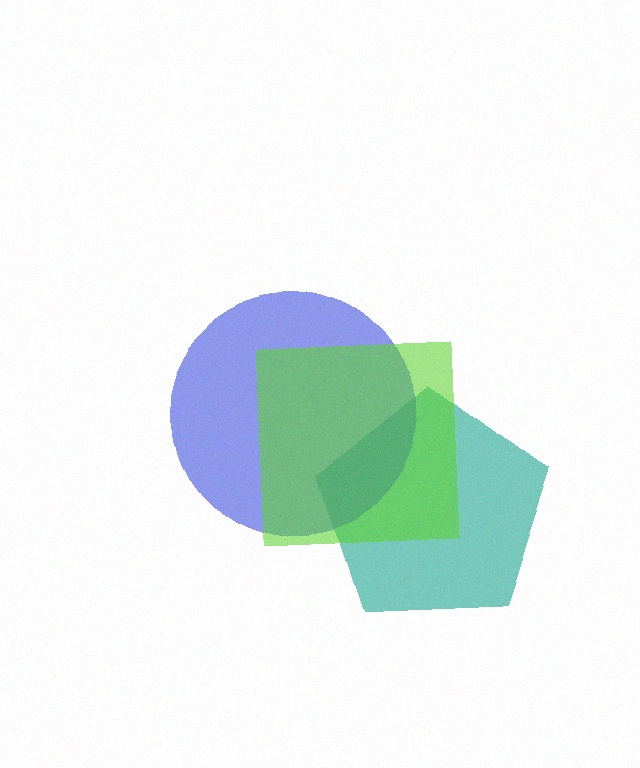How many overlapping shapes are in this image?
There are 3 overlapping shapes in the image.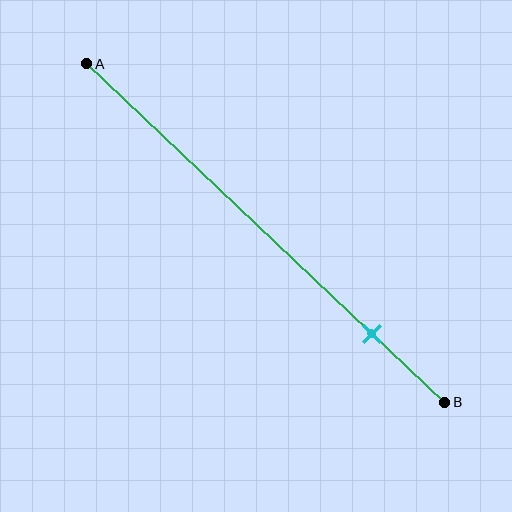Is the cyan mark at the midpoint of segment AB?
No, the mark is at about 80% from A, not at the 50% midpoint.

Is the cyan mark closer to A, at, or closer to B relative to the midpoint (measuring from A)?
The cyan mark is closer to point B than the midpoint of segment AB.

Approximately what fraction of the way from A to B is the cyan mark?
The cyan mark is approximately 80% of the way from A to B.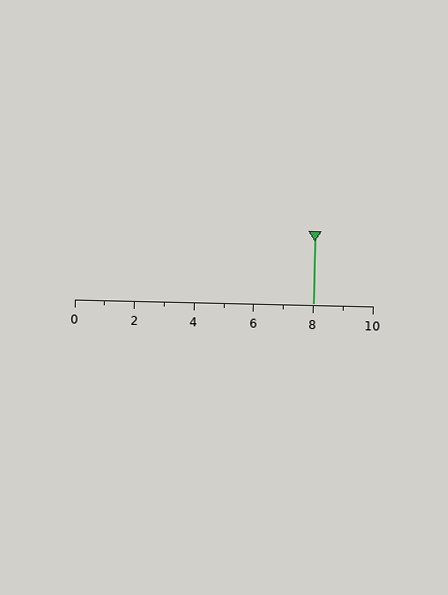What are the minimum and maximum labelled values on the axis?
The axis runs from 0 to 10.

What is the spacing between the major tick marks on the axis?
The major ticks are spaced 2 apart.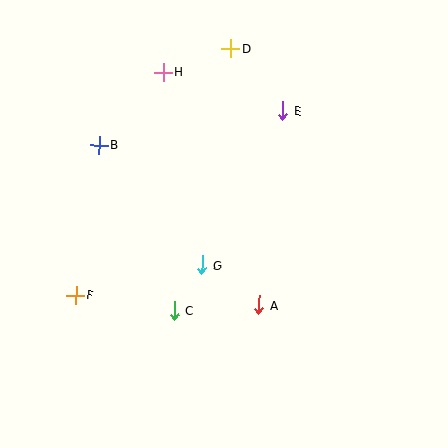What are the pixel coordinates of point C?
Point C is at (174, 311).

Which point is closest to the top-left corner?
Point B is closest to the top-left corner.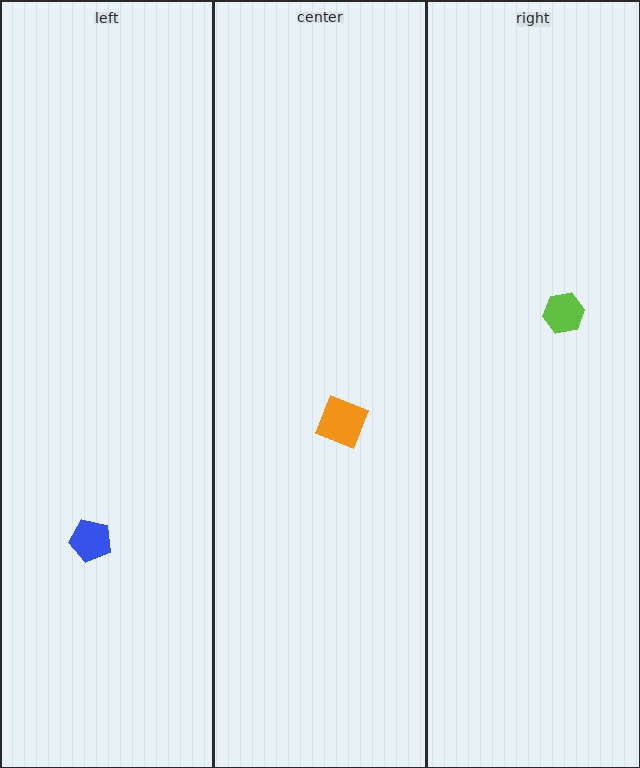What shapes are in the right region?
The lime hexagon.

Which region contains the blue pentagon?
The left region.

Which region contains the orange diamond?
The center region.